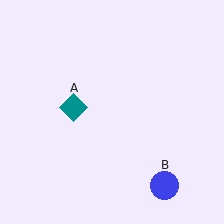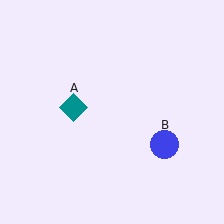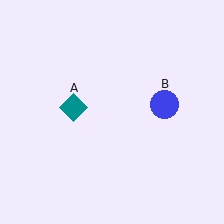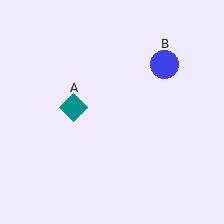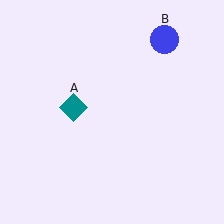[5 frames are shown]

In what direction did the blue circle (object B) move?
The blue circle (object B) moved up.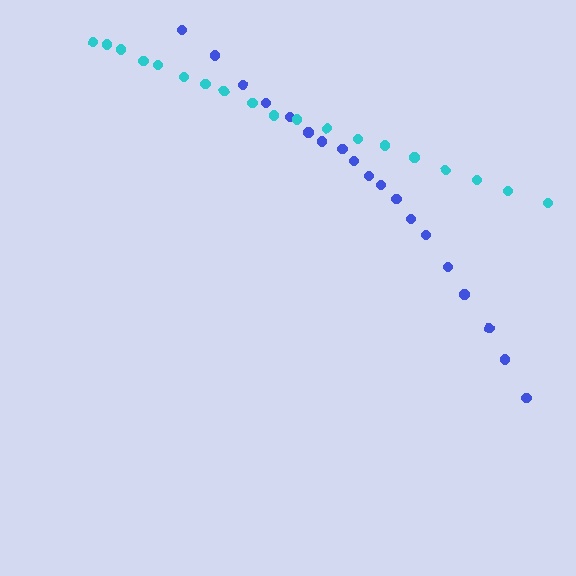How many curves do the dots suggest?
There are 2 distinct paths.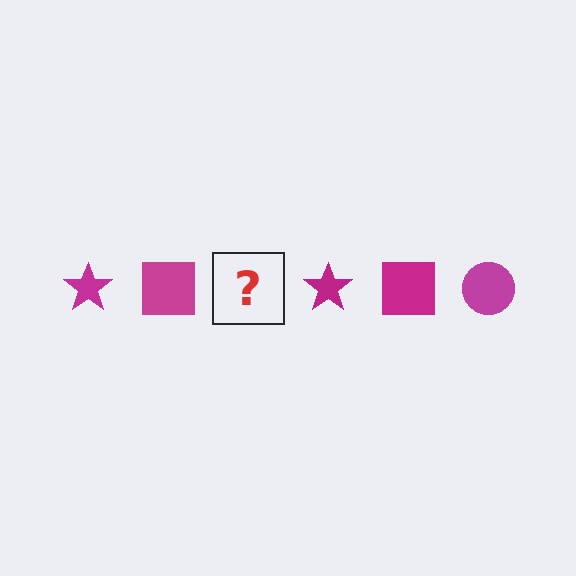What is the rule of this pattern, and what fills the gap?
The rule is that the pattern cycles through star, square, circle shapes in magenta. The gap should be filled with a magenta circle.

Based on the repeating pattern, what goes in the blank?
The blank should be a magenta circle.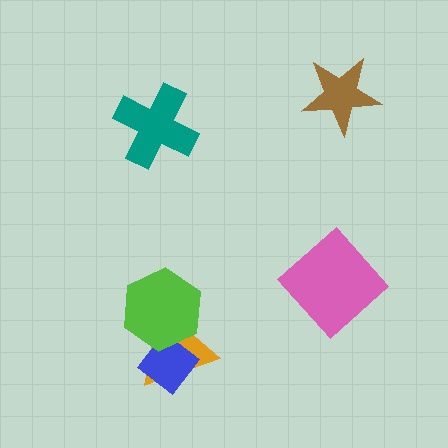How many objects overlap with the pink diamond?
0 objects overlap with the pink diamond.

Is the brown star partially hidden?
No, no other shape covers it.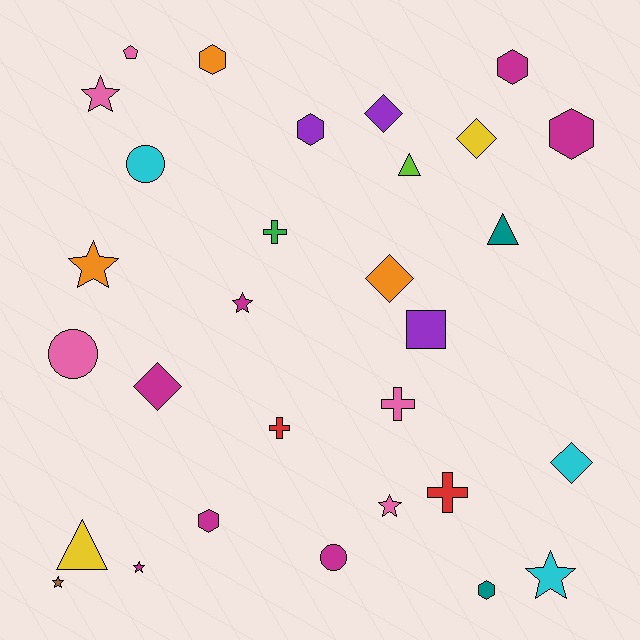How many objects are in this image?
There are 30 objects.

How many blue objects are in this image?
There are no blue objects.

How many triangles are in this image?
There are 3 triangles.